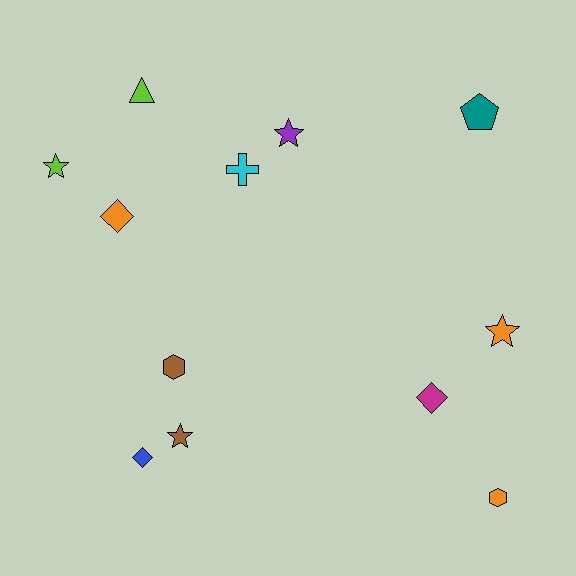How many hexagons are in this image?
There are 2 hexagons.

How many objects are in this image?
There are 12 objects.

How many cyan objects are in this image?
There is 1 cyan object.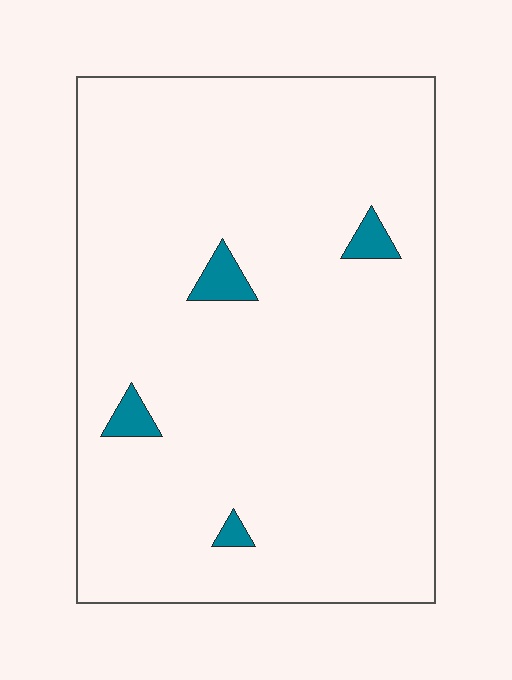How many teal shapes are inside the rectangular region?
4.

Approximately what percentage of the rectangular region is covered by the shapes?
Approximately 5%.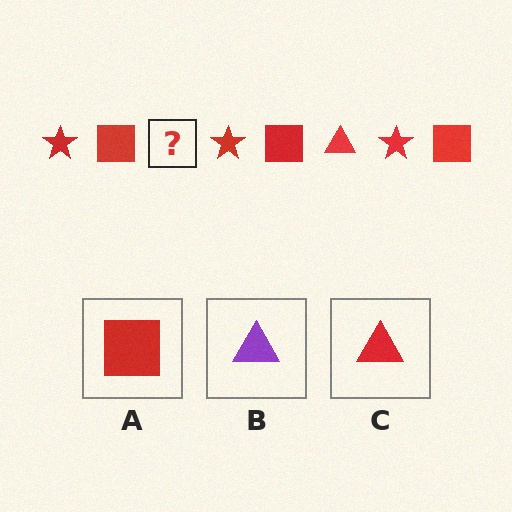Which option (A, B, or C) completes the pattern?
C.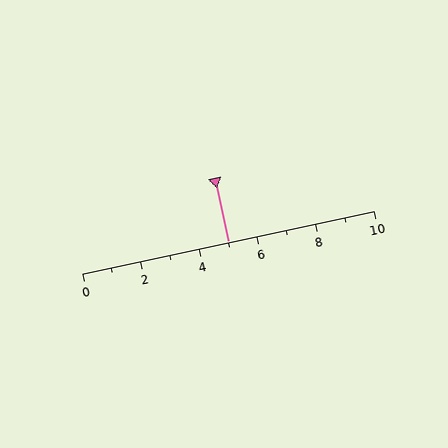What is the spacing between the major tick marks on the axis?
The major ticks are spaced 2 apart.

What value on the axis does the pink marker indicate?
The marker indicates approximately 5.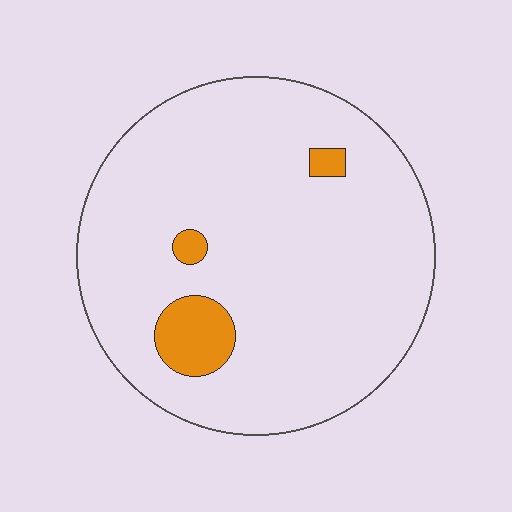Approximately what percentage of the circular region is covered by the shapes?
Approximately 5%.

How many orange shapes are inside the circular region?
3.